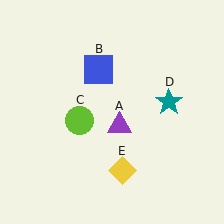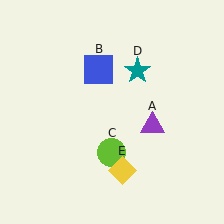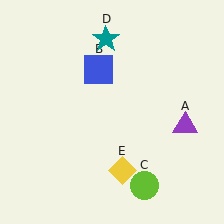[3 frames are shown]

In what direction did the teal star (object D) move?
The teal star (object D) moved up and to the left.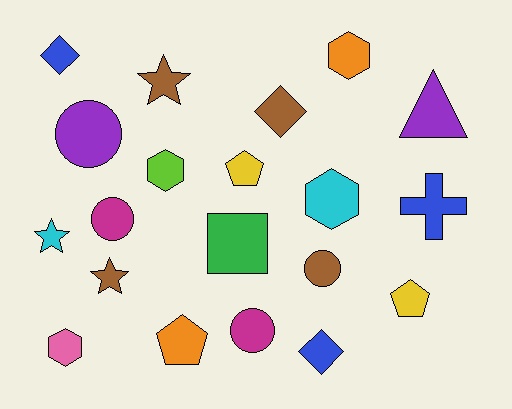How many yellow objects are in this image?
There are 2 yellow objects.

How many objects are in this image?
There are 20 objects.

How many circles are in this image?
There are 4 circles.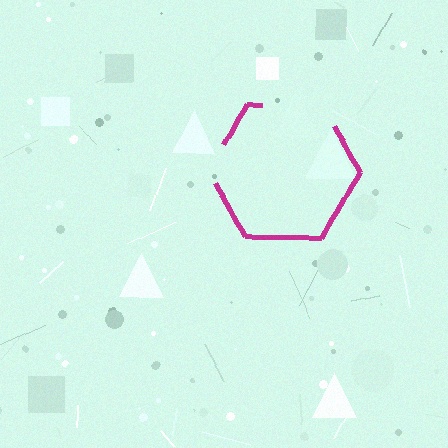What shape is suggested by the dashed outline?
The dashed outline suggests a hexagon.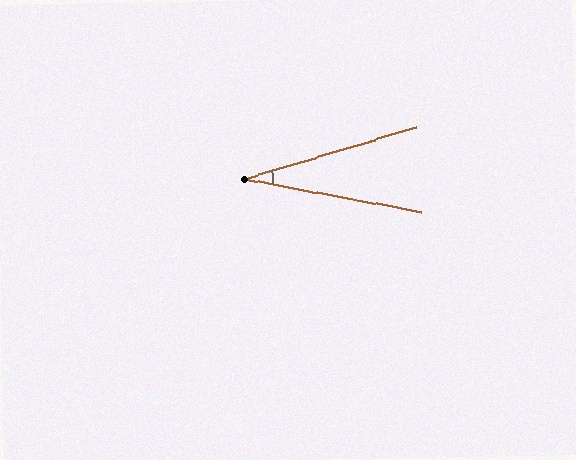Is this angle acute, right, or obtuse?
It is acute.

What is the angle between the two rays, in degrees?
Approximately 27 degrees.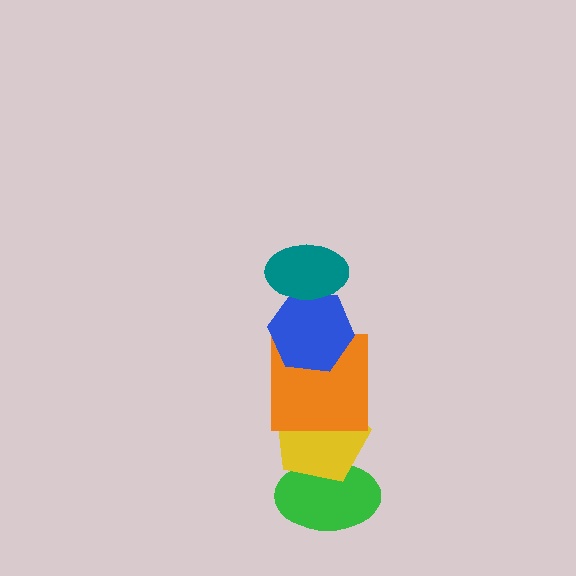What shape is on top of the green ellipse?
The yellow pentagon is on top of the green ellipse.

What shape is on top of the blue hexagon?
The teal ellipse is on top of the blue hexagon.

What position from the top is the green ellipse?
The green ellipse is 5th from the top.